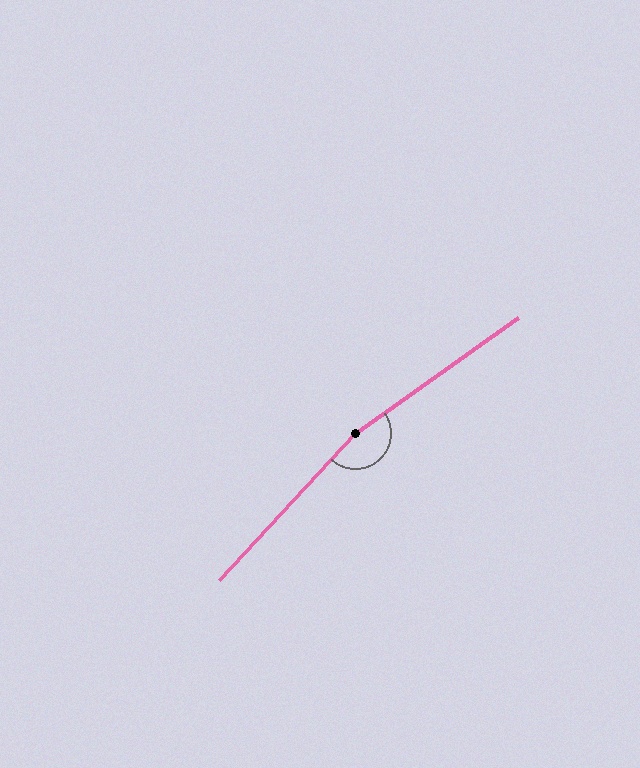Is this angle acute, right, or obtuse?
It is obtuse.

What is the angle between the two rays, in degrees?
Approximately 168 degrees.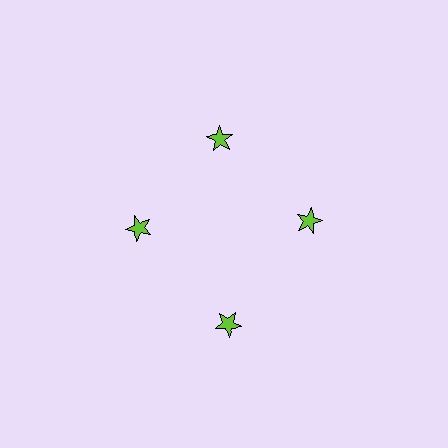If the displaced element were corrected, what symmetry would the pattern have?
It would have 4-fold rotational symmetry — the pattern would map onto itself every 90 degrees.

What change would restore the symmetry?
The symmetry would be restored by moving it inward, back onto the ring so that all 4 stars sit at equal angles and equal distance from the center.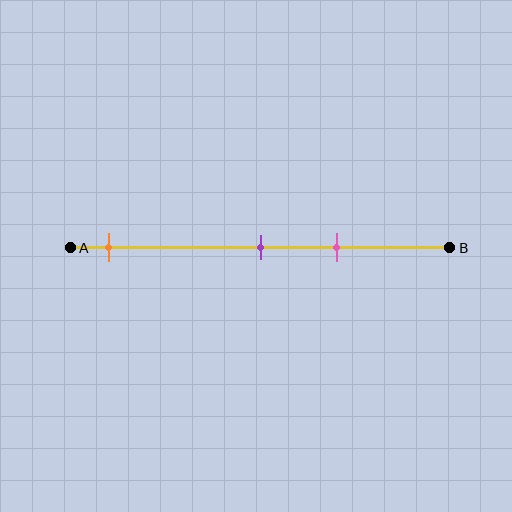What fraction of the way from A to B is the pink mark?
The pink mark is approximately 70% (0.7) of the way from A to B.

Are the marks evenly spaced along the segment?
No, the marks are not evenly spaced.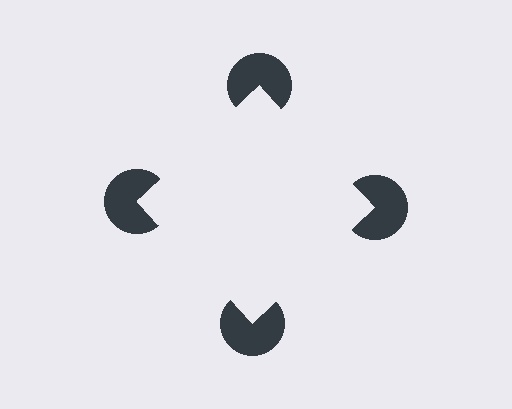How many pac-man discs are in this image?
There are 4 — one at each vertex of the illusory square.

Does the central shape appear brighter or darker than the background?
It typically appears slightly brighter than the background, even though no actual brightness change is drawn.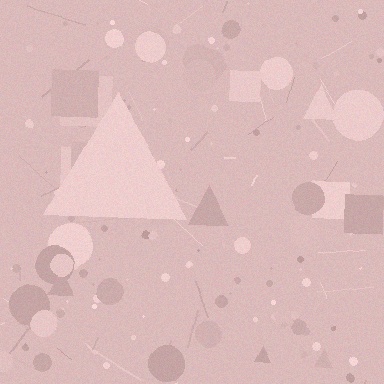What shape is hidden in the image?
A triangle is hidden in the image.